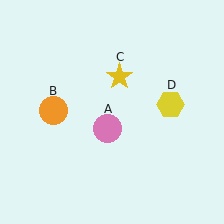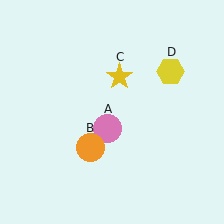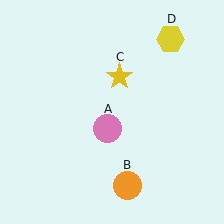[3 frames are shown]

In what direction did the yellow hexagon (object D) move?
The yellow hexagon (object D) moved up.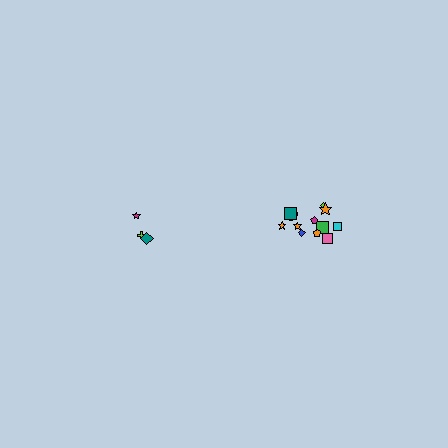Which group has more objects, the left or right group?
The right group.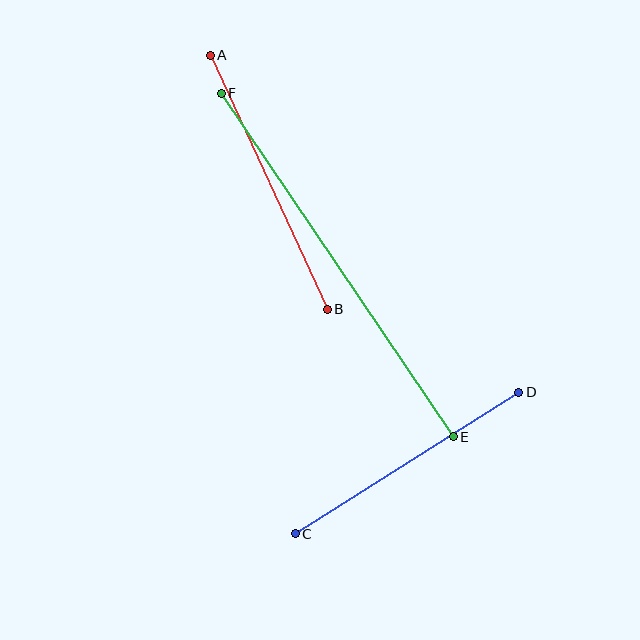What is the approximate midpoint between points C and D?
The midpoint is at approximately (407, 463) pixels.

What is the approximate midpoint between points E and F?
The midpoint is at approximately (337, 265) pixels.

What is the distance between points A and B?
The distance is approximately 280 pixels.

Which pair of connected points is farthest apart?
Points E and F are farthest apart.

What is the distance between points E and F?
The distance is approximately 414 pixels.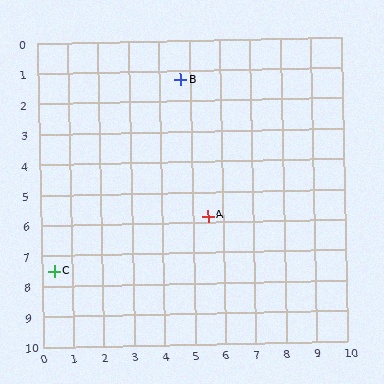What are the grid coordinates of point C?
Point C is at approximately (0.4, 7.5).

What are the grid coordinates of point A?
Point A is at approximately (5.5, 5.8).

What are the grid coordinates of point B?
Point B is at approximately (4.7, 1.3).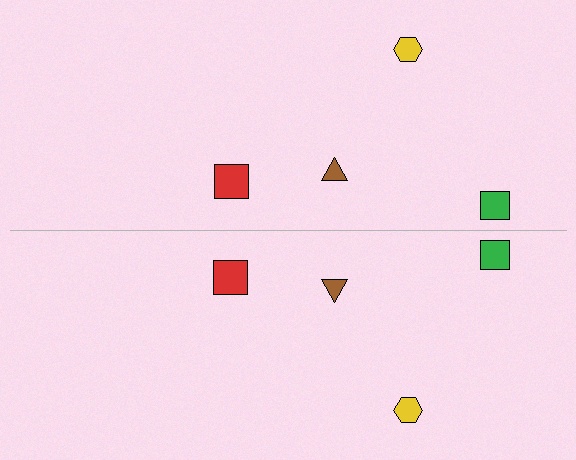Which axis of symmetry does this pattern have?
The pattern has a horizontal axis of symmetry running through the center of the image.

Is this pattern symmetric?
Yes, this pattern has bilateral (reflection) symmetry.